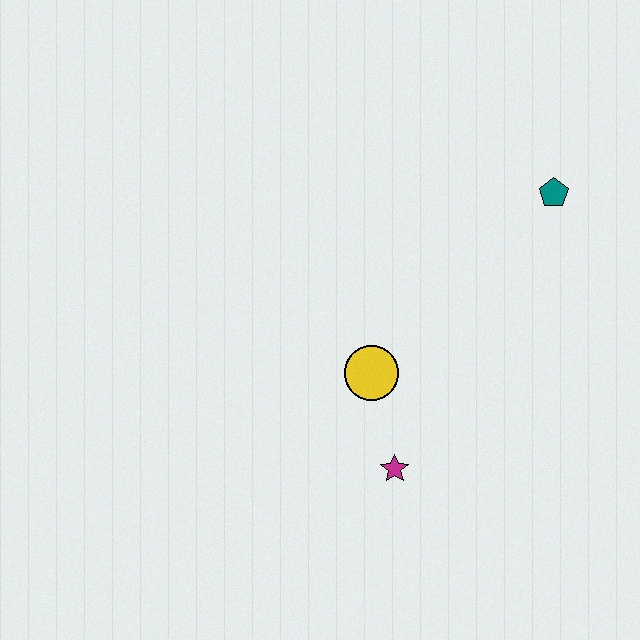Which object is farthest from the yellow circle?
The teal pentagon is farthest from the yellow circle.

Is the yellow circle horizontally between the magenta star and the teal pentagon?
No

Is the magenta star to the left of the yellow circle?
No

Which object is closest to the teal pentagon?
The yellow circle is closest to the teal pentagon.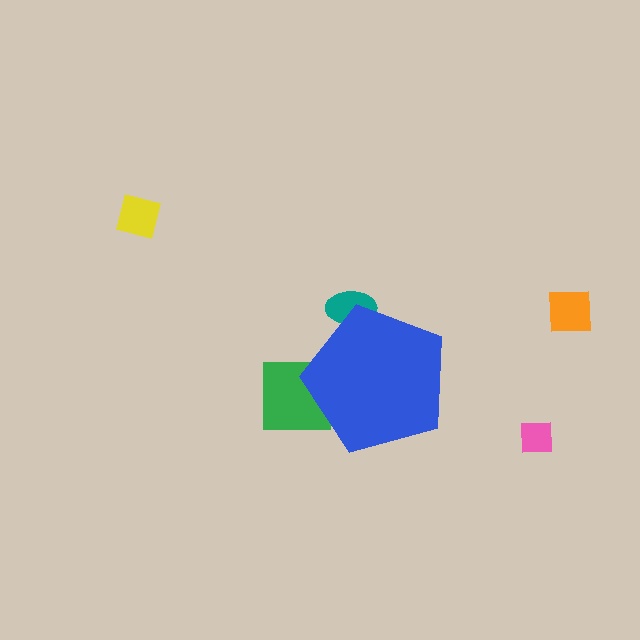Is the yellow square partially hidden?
No, the yellow square is fully visible.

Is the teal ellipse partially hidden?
Yes, the teal ellipse is partially hidden behind the blue pentagon.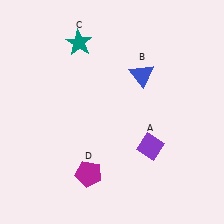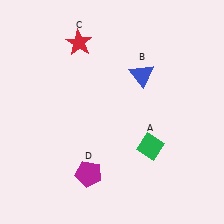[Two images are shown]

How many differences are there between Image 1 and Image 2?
There are 2 differences between the two images.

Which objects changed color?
A changed from purple to green. C changed from teal to red.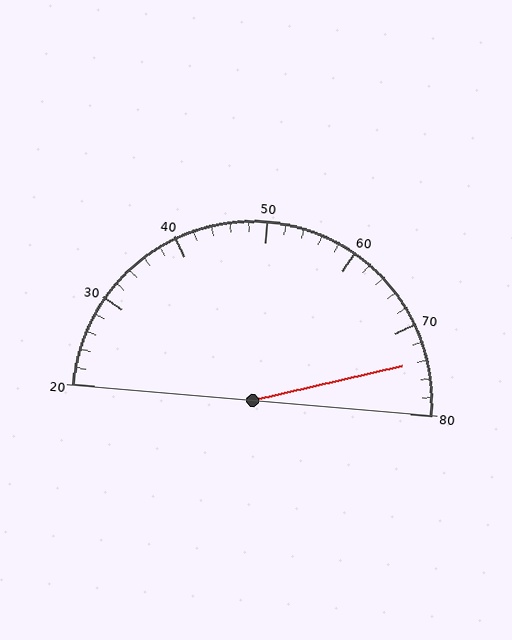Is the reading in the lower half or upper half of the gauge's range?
The reading is in the upper half of the range (20 to 80).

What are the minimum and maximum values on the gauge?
The gauge ranges from 20 to 80.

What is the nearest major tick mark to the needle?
The nearest major tick mark is 70.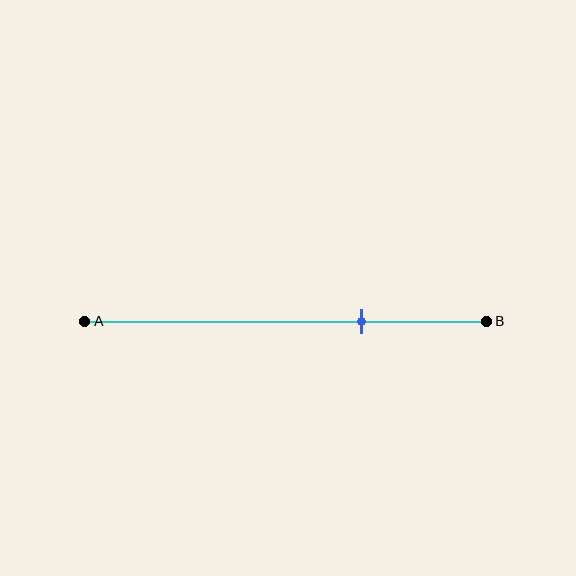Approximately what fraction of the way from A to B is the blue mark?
The blue mark is approximately 70% of the way from A to B.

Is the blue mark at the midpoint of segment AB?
No, the mark is at about 70% from A, not at the 50% midpoint.